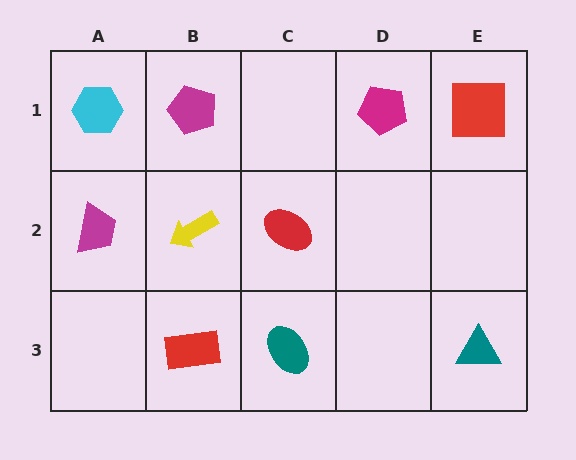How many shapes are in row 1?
4 shapes.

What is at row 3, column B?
A red rectangle.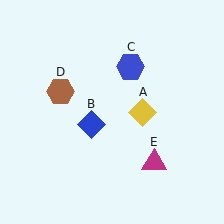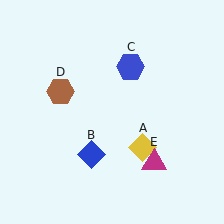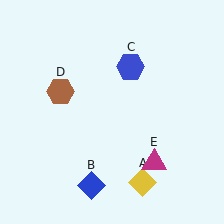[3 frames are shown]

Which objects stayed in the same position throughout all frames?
Blue hexagon (object C) and brown hexagon (object D) and magenta triangle (object E) remained stationary.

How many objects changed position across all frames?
2 objects changed position: yellow diamond (object A), blue diamond (object B).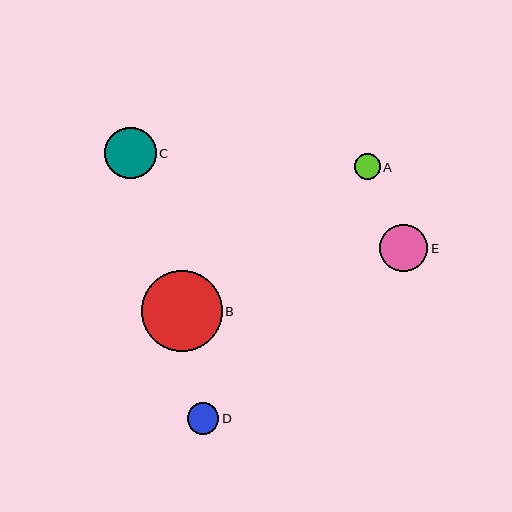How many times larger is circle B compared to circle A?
Circle B is approximately 3.1 times the size of circle A.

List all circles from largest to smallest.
From largest to smallest: B, C, E, D, A.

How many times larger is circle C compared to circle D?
Circle C is approximately 1.6 times the size of circle D.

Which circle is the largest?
Circle B is the largest with a size of approximately 81 pixels.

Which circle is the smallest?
Circle A is the smallest with a size of approximately 26 pixels.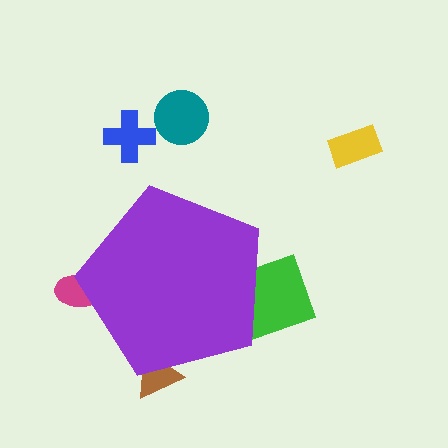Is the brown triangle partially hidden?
Yes, the brown triangle is partially hidden behind the purple pentagon.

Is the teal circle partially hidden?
No, the teal circle is fully visible.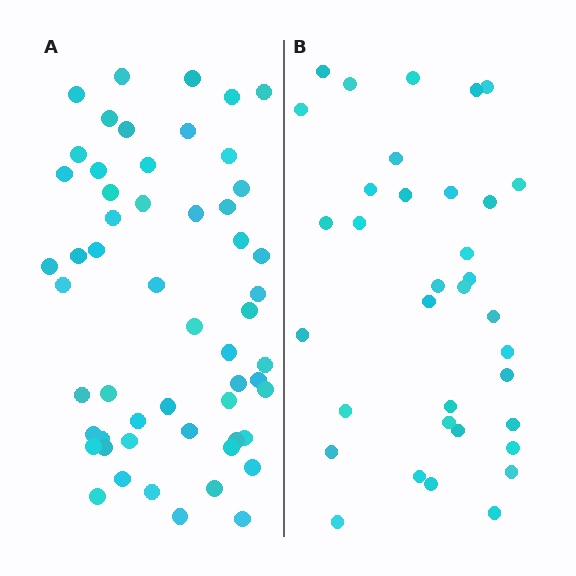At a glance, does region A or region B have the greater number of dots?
Region A (the left region) has more dots.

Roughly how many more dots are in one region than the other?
Region A has approximately 20 more dots than region B.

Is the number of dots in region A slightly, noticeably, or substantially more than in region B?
Region A has substantially more. The ratio is roughly 1.6 to 1.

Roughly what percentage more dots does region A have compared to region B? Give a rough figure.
About 55% more.